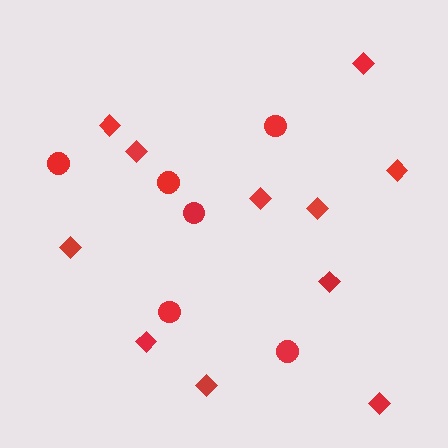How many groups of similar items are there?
There are 2 groups: one group of circles (6) and one group of diamonds (11).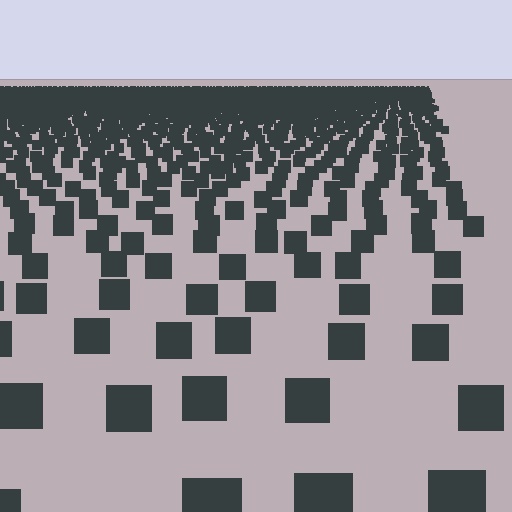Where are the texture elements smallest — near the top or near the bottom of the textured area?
Near the top.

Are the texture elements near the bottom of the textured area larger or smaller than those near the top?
Larger. Near the bottom, elements are closer to the viewer and appear at a bigger on-screen size.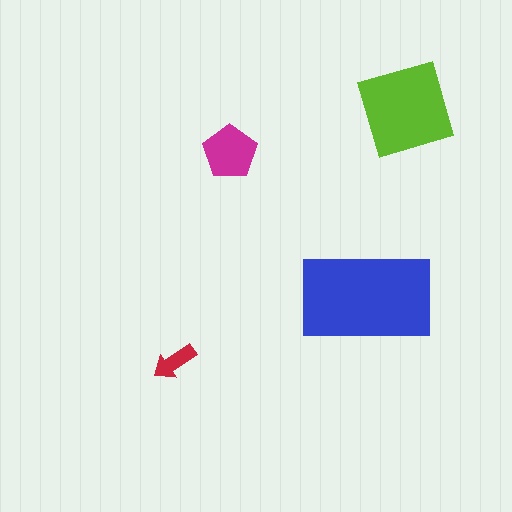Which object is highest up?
The lime square is topmost.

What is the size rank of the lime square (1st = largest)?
2nd.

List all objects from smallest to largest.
The red arrow, the magenta pentagon, the lime square, the blue rectangle.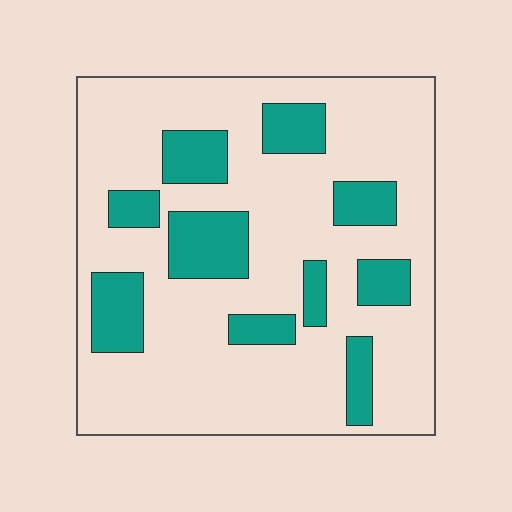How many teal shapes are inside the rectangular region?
10.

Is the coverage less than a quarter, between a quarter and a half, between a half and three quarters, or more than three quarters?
Less than a quarter.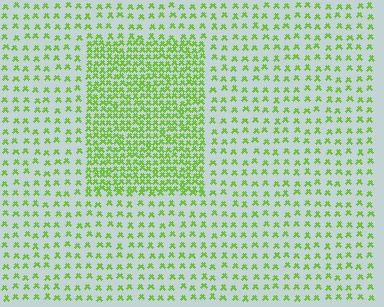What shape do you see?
I see a rectangle.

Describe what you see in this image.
The image contains small lime elements arranged at two different densities. A rectangle-shaped region is visible where the elements are more densely packed than the surrounding area.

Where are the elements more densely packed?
The elements are more densely packed inside the rectangle boundary.